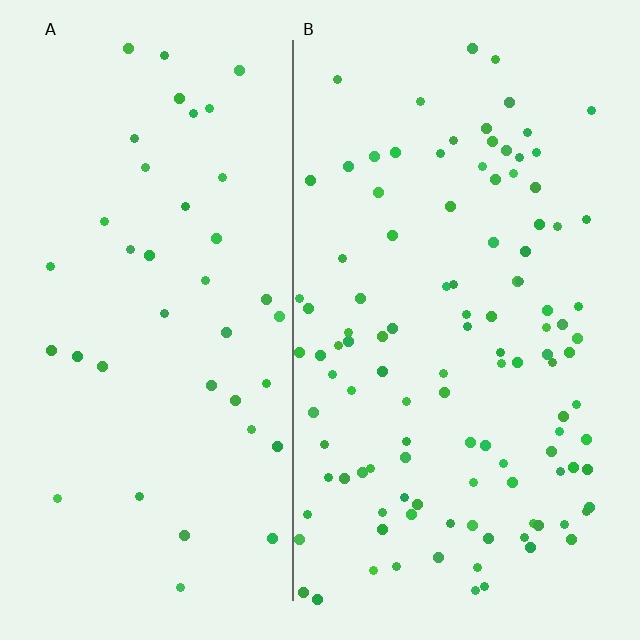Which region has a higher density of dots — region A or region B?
B (the right).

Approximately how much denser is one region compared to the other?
Approximately 2.8× — region B over region A.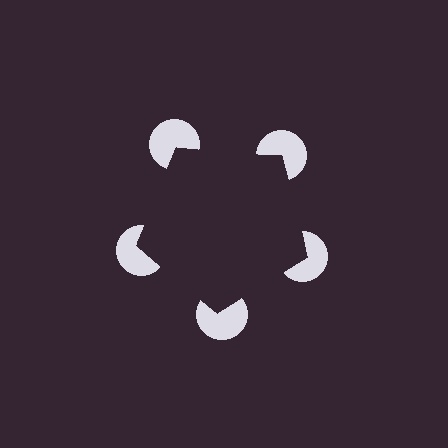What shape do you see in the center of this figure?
An illusory pentagon — its edges are inferred from the aligned wedge cuts in the pac-man discs, not physically drawn.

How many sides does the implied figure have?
5 sides.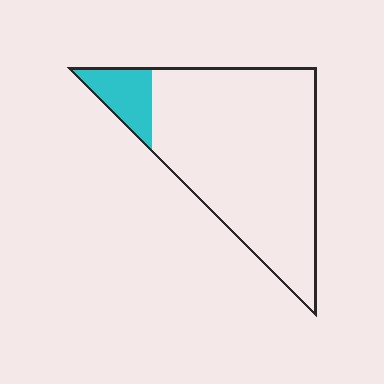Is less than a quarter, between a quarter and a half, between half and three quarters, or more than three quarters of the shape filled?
Less than a quarter.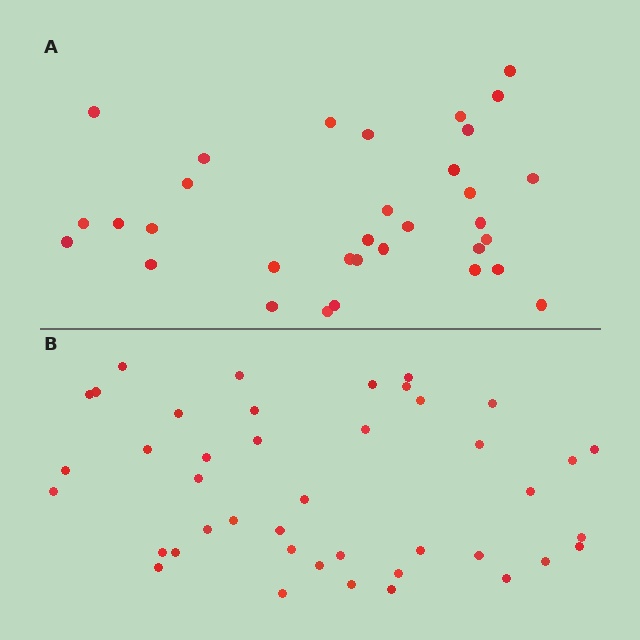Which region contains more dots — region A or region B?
Region B (the bottom region) has more dots.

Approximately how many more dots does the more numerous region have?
Region B has roughly 8 or so more dots than region A.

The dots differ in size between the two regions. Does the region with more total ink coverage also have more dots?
No. Region A has more total ink coverage because its dots are larger, but region B actually contains more individual dots. Total area can be misleading — the number of items is what matters here.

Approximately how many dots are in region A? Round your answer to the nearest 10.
About 30 dots. (The exact count is 33, which rounds to 30.)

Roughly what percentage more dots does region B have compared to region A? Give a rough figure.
About 25% more.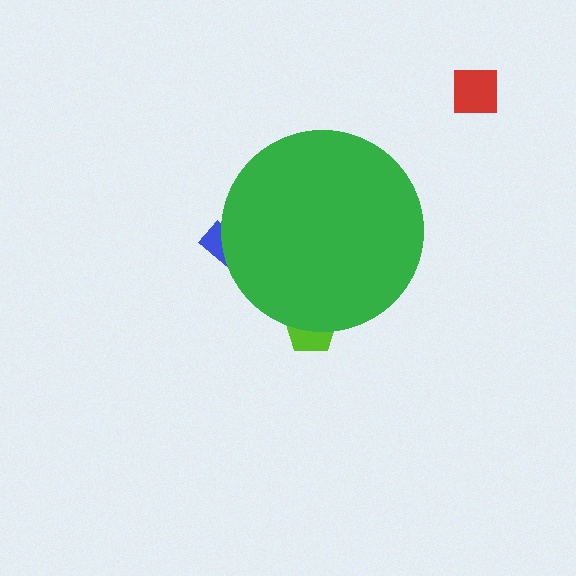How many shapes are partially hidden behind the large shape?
2 shapes are partially hidden.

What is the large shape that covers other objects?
A green circle.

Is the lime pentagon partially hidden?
Yes, the lime pentagon is partially hidden behind the green circle.